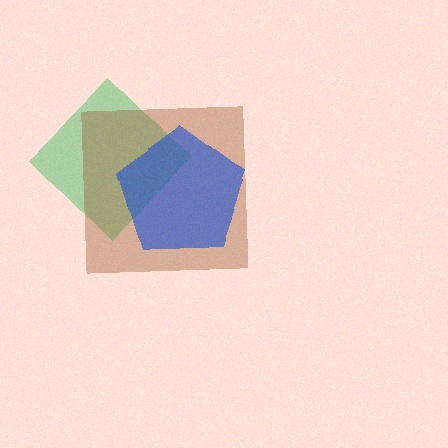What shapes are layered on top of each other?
The layered shapes are: a green diamond, a brown square, a blue pentagon.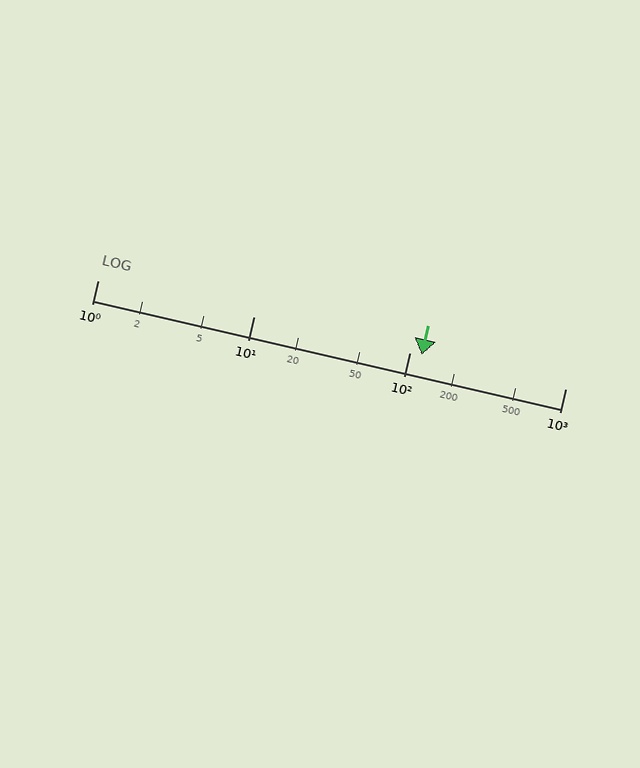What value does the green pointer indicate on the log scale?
The pointer indicates approximately 120.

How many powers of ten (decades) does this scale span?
The scale spans 3 decades, from 1 to 1000.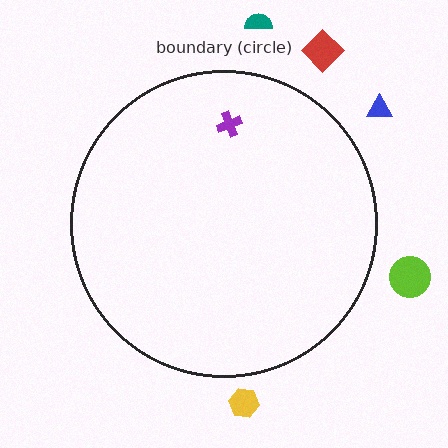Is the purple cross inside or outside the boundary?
Inside.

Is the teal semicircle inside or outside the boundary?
Outside.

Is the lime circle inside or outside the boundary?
Outside.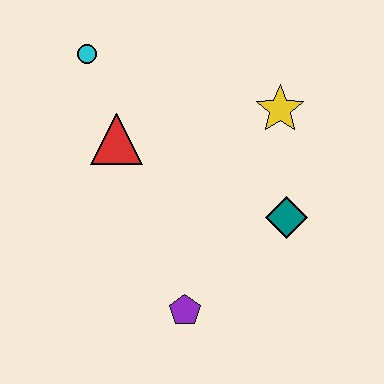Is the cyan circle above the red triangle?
Yes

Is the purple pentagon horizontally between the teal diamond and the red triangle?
Yes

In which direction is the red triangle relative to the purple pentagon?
The red triangle is above the purple pentagon.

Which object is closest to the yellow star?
The teal diamond is closest to the yellow star.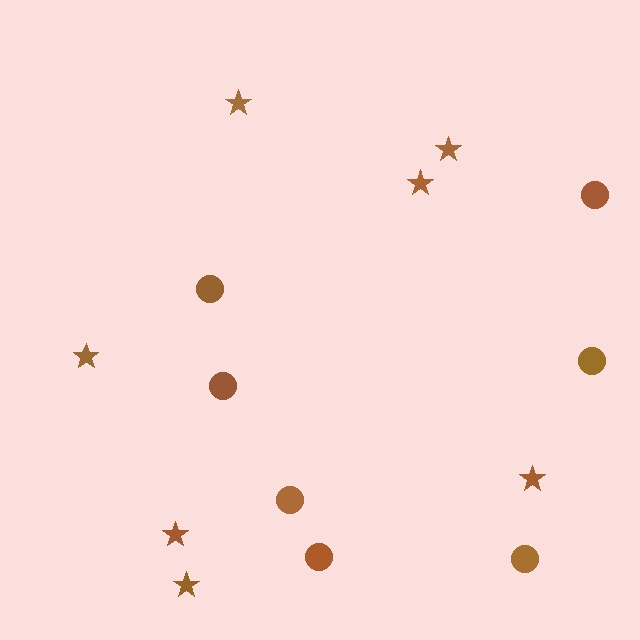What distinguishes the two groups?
There are 2 groups: one group of stars (7) and one group of circles (7).